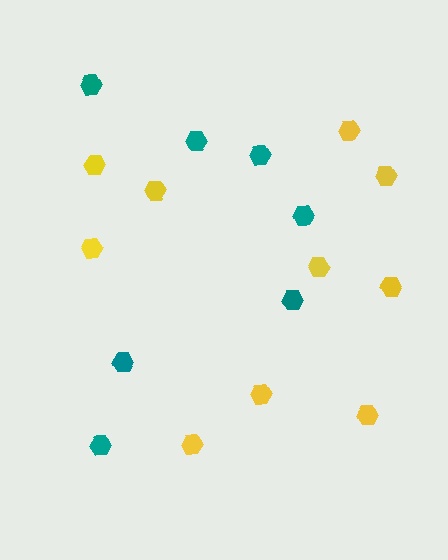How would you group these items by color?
There are 2 groups: one group of teal hexagons (7) and one group of yellow hexagons (10).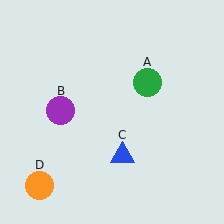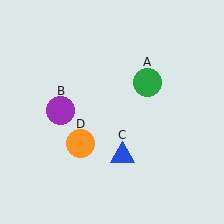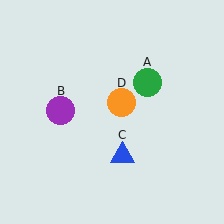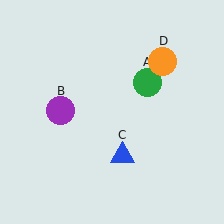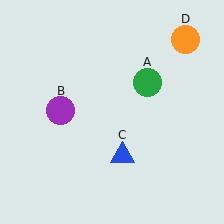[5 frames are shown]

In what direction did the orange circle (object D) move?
The orange circle (object D) moved up and to the right.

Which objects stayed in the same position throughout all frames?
Green circle (object A) and purple circle (object B) and blue triangle (object C) remained stationary.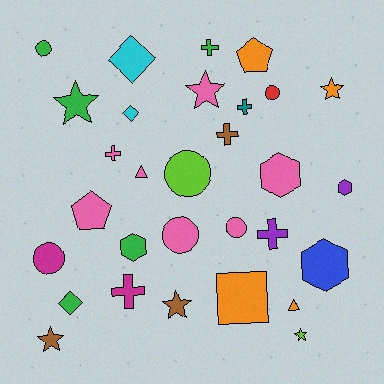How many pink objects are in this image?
There are 7 pink objects.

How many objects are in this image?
There are 30 objects.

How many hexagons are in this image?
There are 4 hexagons.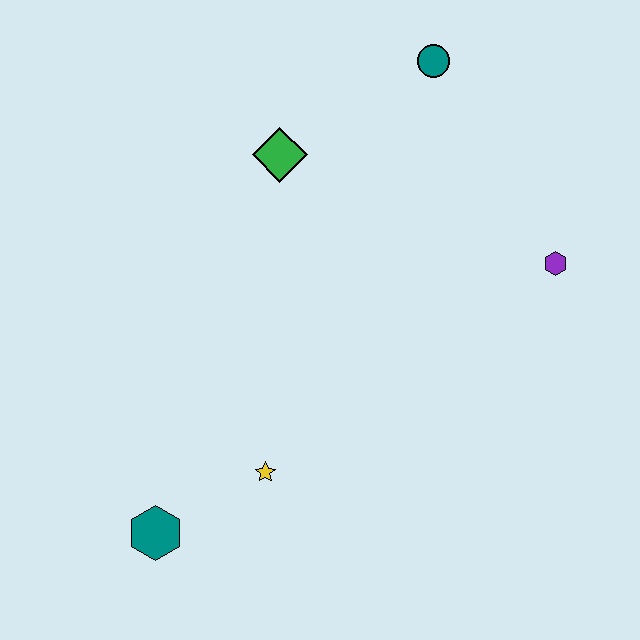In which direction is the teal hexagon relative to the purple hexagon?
The teal hexagon is to the left of the purple hexagon.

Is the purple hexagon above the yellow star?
Yes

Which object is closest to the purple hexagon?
The teal circle is closest to the purple hexagon.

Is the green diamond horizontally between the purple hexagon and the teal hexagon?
Yes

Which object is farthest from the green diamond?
The teal hexagon is farthest from the green diamond.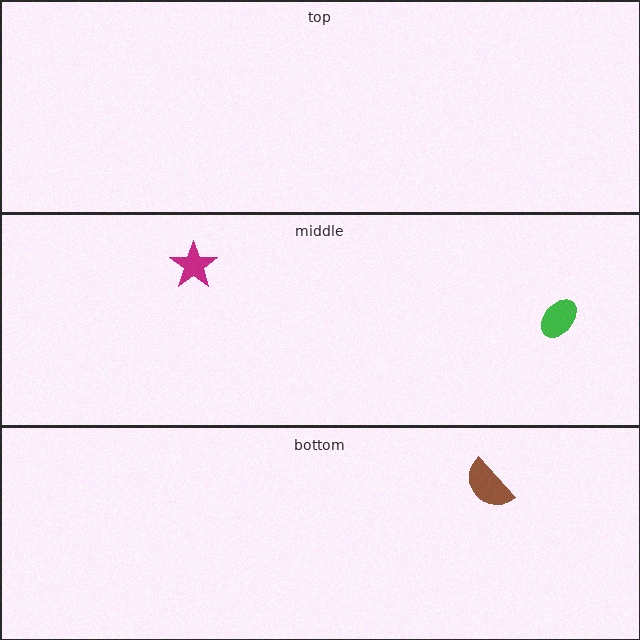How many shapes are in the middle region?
2.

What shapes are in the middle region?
The magenta star, the green ellipse.